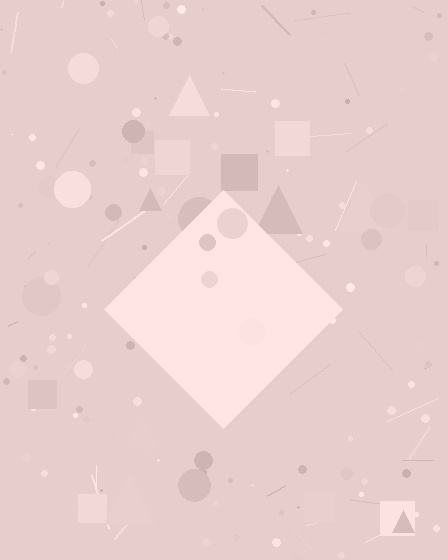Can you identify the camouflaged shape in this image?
The camouflaged shape is a diamond.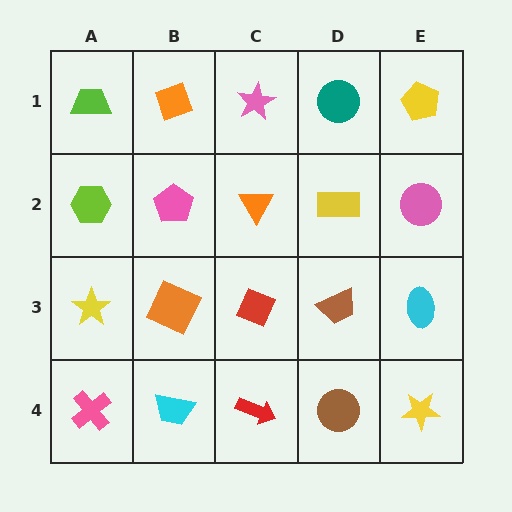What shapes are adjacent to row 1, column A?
A lime hexagon (row 2, column A), an orange diamond (row 1, column B).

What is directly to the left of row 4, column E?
A brown circle.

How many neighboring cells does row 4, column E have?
2.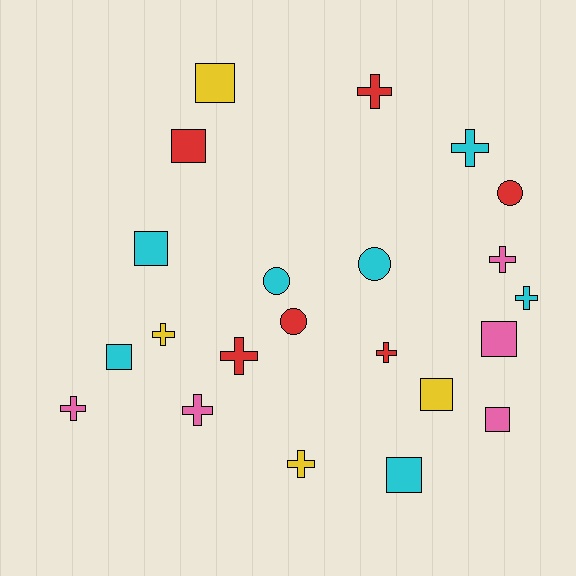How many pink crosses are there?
There are 3 pink crosses.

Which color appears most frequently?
Cyan, with 7 objects.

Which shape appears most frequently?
Cross, with 10 objects.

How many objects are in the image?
There are 22 objects.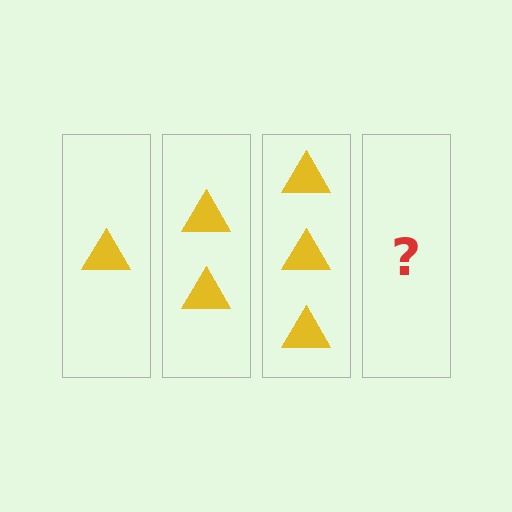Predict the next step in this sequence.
The next step is 4 triangles.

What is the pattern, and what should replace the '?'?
The pattern is that each step adds one more triangle. The '?' should be 4 triangles.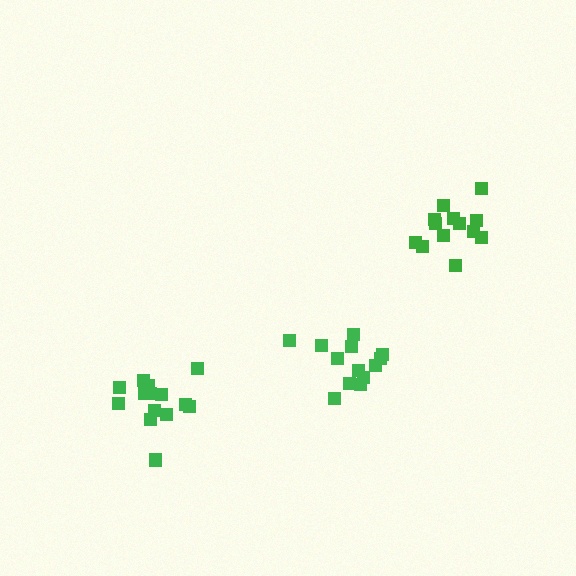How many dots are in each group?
Group 1: 13 dots, Group 2: 13 dots, Group 3: 14 dots (40 total).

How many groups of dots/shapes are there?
There are 3 groups.